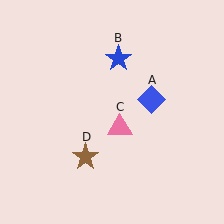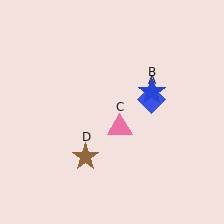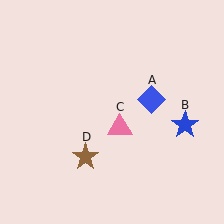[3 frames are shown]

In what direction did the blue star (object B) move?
The blue star (object B) moved down and to the right.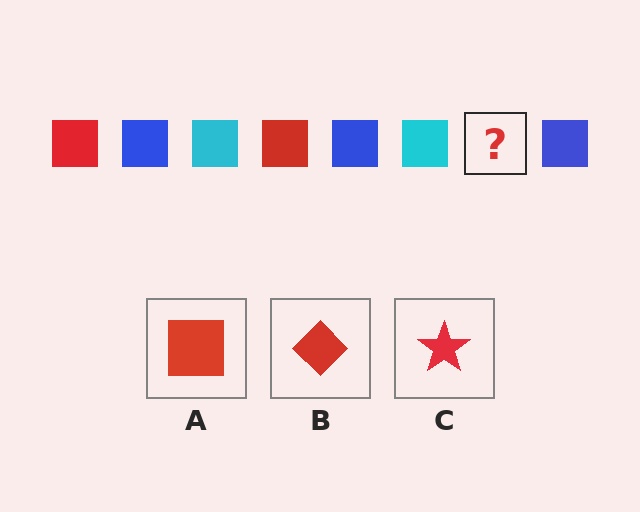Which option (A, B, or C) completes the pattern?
A.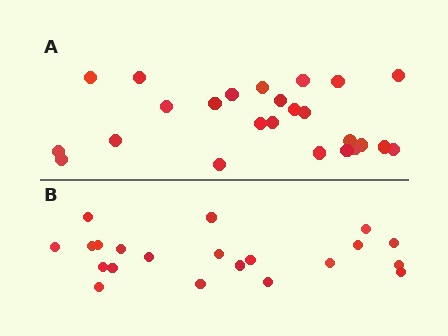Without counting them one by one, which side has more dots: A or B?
Region A (the top region) has more dots.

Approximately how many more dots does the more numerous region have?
Region A has about 4 more dots than region B.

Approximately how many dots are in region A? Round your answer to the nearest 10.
About 20 dots. (The exact count is 25, which rounds to 20.)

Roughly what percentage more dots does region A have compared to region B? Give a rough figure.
About 20% more.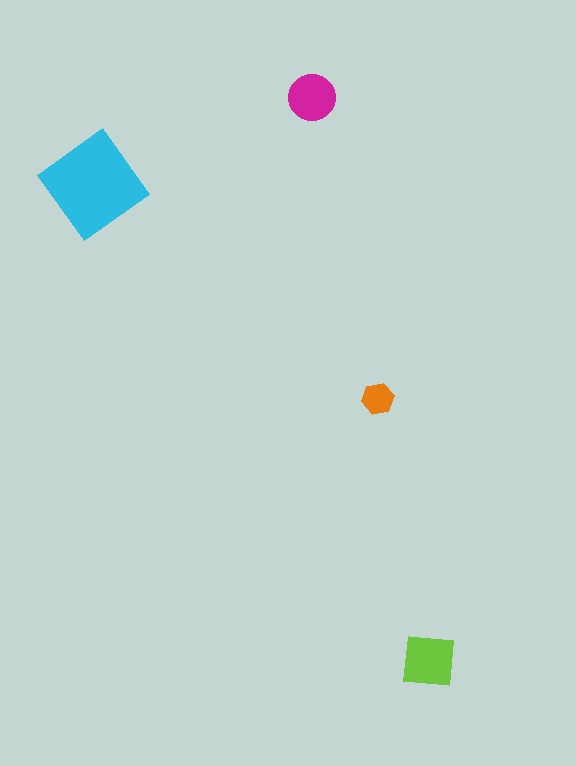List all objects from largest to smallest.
The cyan diamond, the lime square, the magenta circle, the orange hexagon.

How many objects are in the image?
There are 4 objects in the image.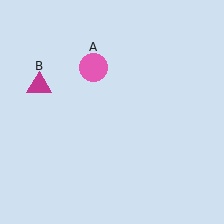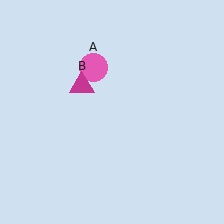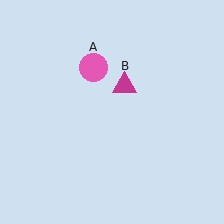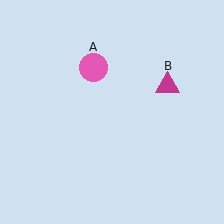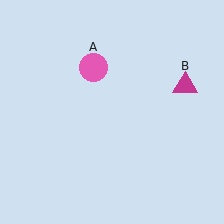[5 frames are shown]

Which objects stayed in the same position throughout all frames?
Pink circle (object A) remained stationary.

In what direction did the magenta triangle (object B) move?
The magenta triangle (object B) moved right.